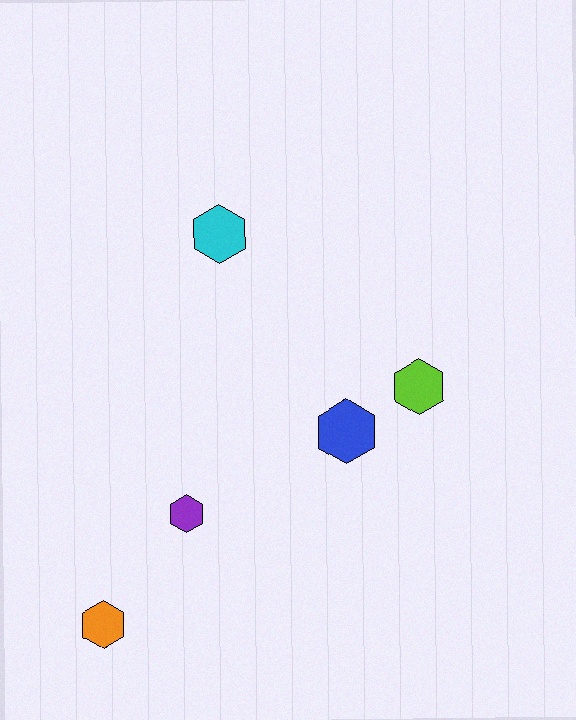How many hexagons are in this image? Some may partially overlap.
There are 5 hexagons.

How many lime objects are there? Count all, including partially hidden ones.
There is 1 lime object.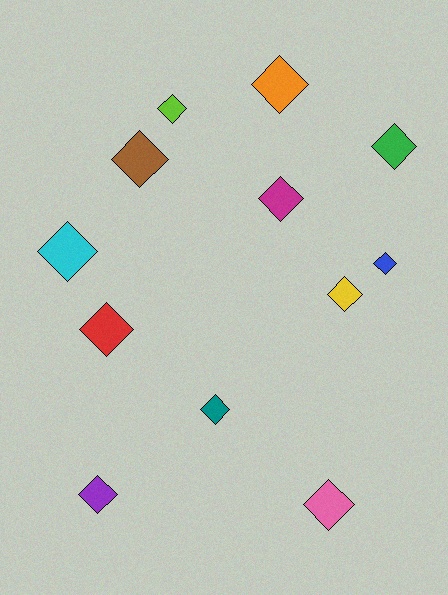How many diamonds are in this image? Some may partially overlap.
There are 12 diamonds.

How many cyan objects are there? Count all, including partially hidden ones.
There is 1 cyan object.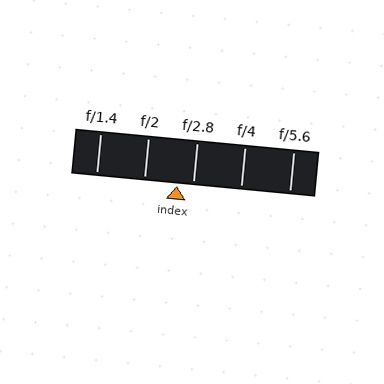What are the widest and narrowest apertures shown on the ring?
The widest aperture shown is f/1.4 and the narrowest is f/5.6.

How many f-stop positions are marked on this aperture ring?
There are 5 f-stop positions marked.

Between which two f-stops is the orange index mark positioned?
The index mark is between f/2 and f/2.8.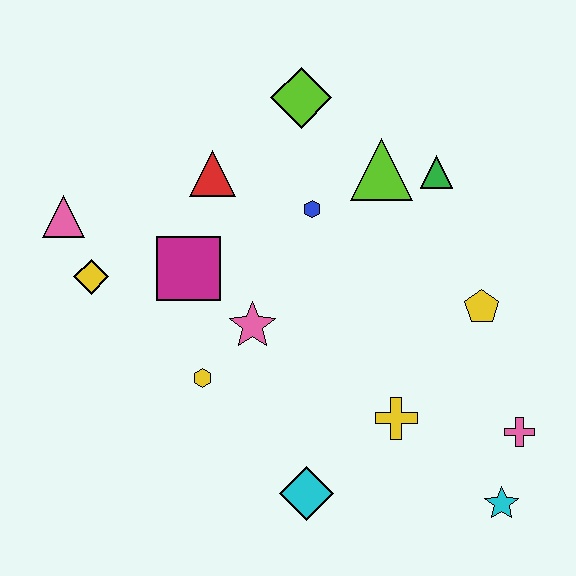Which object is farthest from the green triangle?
The pink triangle is farthest from the green triangle.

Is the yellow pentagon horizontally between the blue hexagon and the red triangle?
No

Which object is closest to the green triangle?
The lime triangle is closest to the green triangle.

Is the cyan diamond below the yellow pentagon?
Yes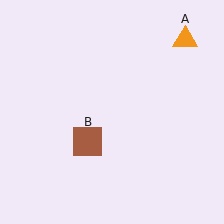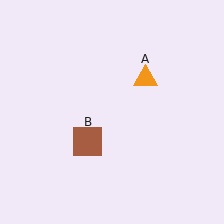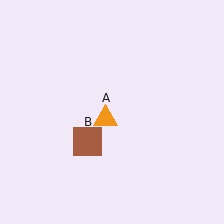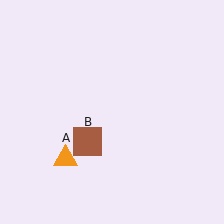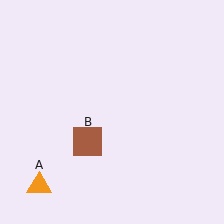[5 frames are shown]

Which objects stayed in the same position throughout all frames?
Brown square (object B) remained stationary.